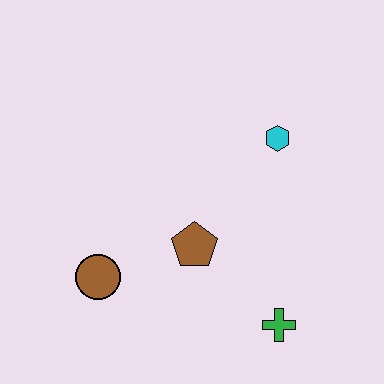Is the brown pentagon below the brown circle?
No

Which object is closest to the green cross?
The brown pentagon is closest to the green cross.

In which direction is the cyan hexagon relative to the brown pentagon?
The cyan hexagon is above the brown pentagon.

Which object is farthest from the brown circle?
The cyan hexagon is farthest from the brown circle.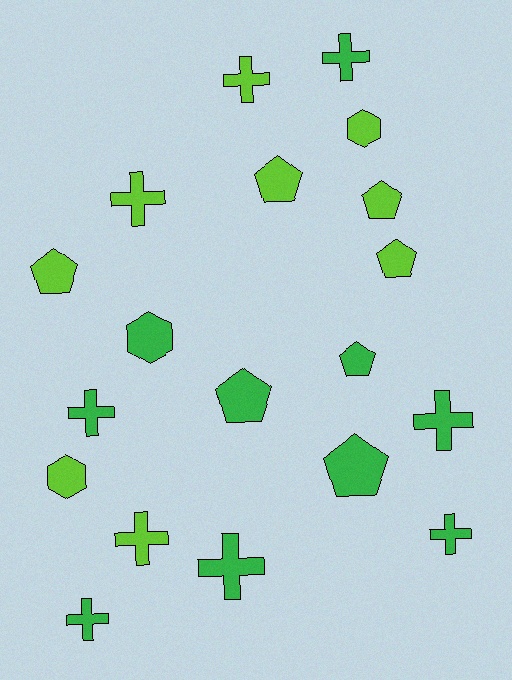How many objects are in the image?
There are 19 objects.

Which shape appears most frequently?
Cross, with 9 objects.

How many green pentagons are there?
There are 3 green pentagons.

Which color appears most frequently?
Green, with 10 objects.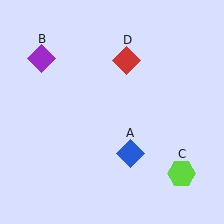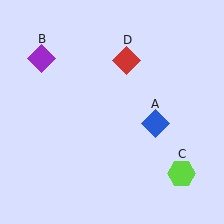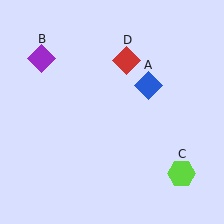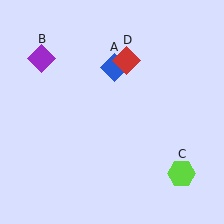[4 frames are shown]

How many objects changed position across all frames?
1 object changed position: blue diamond (object A).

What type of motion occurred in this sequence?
The blue diamond (object A) rotated counterclockwise around the center of the scene.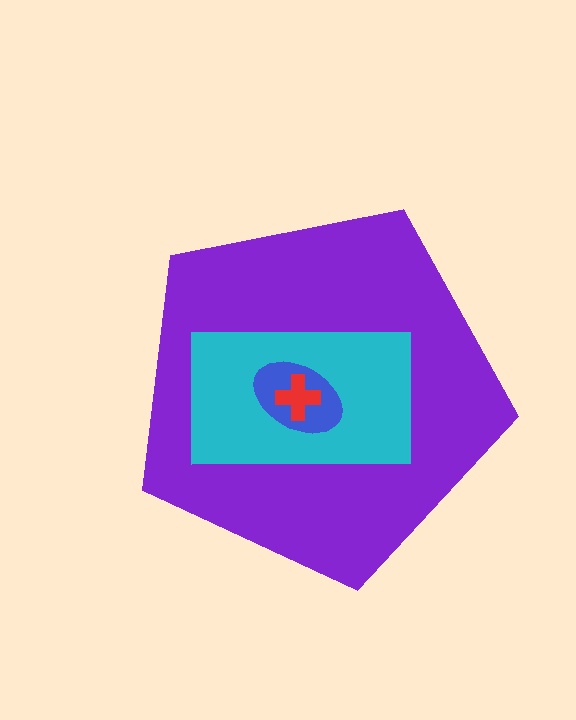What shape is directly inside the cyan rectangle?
The blue ellipse.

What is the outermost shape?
The purple pentagon.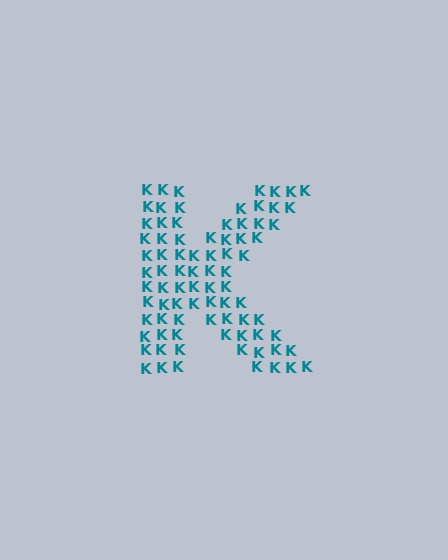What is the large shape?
The large shape is the letter K.